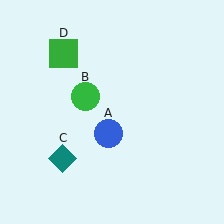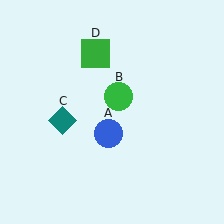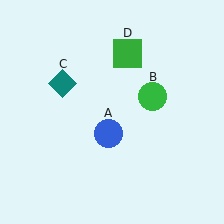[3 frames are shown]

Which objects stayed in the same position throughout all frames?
Blue circle (object A) remained stationary.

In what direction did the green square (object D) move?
The green square (object D) moved right.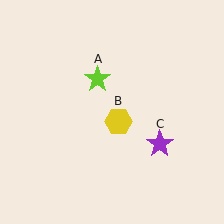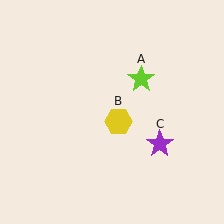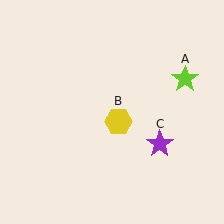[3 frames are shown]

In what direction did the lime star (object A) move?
The lime star (object A) moved right.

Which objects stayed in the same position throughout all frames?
Yellow hexagon (object B) and purple star (object C) remained stationary.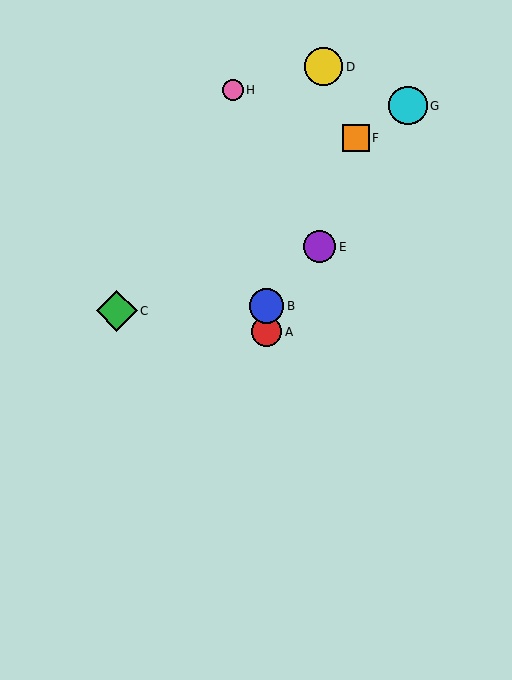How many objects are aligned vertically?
2 objects (A, B) are aligned vertically.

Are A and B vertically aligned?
Yes, both are at x≈267.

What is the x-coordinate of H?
Object H is at x≈233.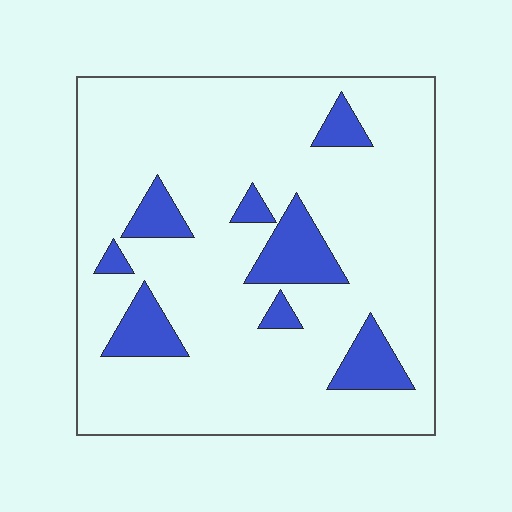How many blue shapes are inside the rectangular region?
8.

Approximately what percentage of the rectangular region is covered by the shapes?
Approximately 15%.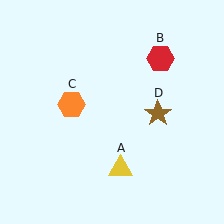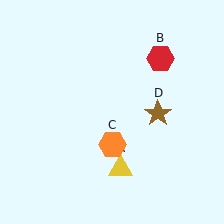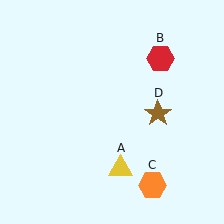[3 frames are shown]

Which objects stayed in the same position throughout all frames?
Yellow triangle (object A) and red hexagon (object B) and brown star (object D) remained stationary.